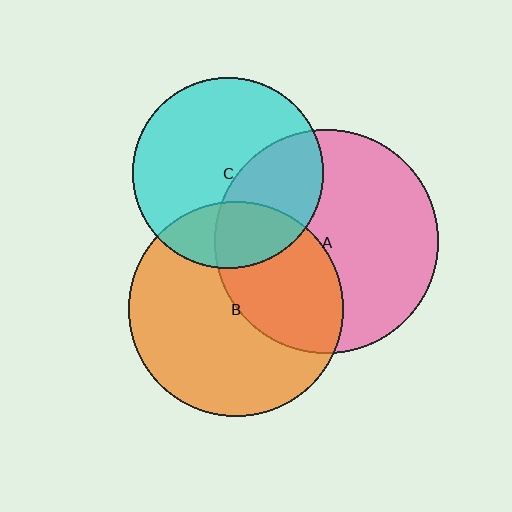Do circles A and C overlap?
Yes.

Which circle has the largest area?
Circle A (pink).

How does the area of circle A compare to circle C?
Approximately 1.4 times.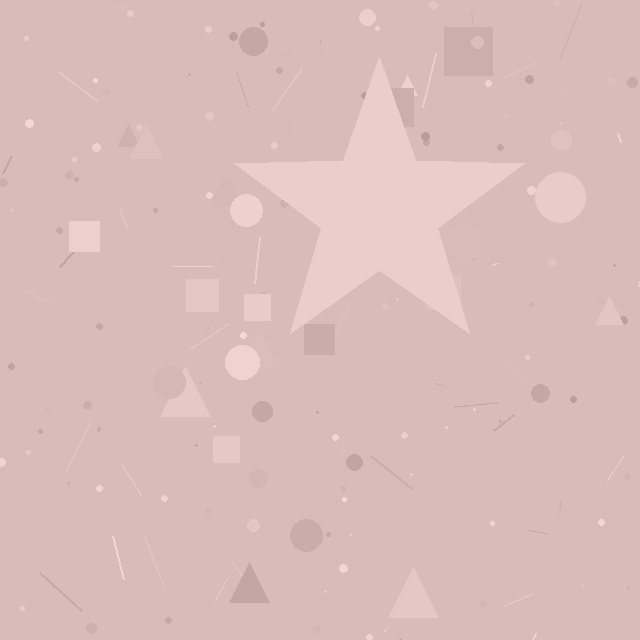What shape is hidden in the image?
A star is hidden in the image.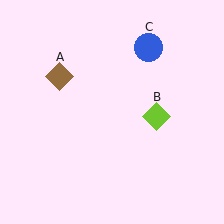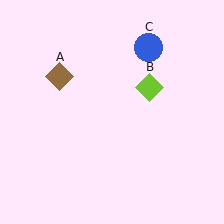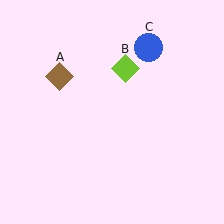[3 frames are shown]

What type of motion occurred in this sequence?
The lime diamond (object B) rotated counterclockwise around the center of the scene.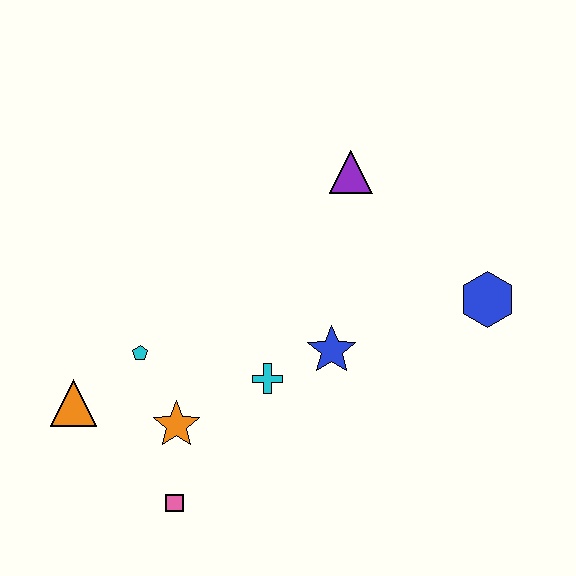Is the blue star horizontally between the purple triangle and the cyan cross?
Yes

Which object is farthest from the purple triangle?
The pink square is farthest from the purple triangle.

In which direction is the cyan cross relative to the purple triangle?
The cyan cross is below the purple triangle.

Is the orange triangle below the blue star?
Yes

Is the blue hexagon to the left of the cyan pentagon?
No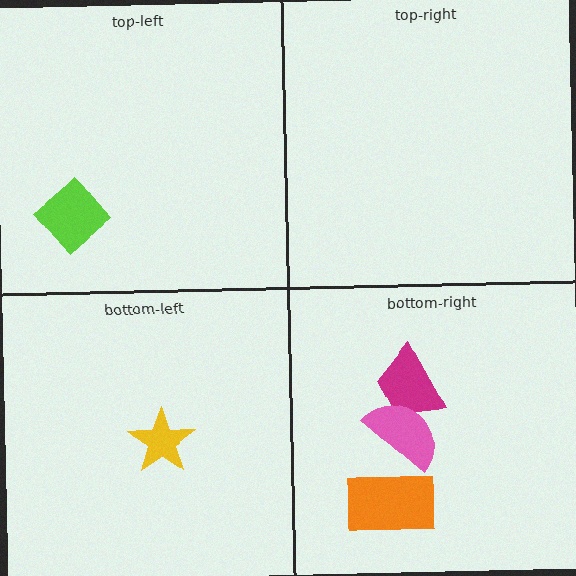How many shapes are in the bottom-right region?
3.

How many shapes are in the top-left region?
1.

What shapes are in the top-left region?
The lime diamond.